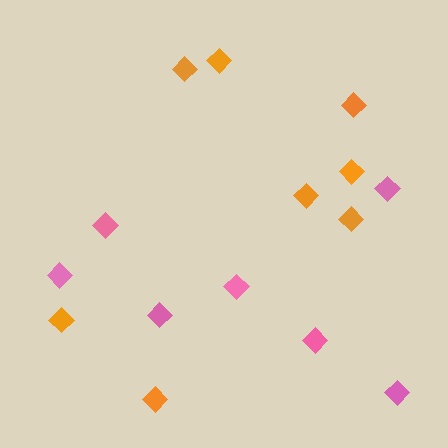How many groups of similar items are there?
There are 2 groups: one group of orange diamonds (8) and one group of pink diamonds (7).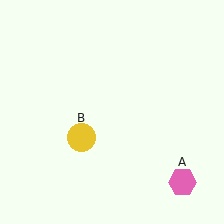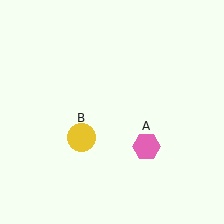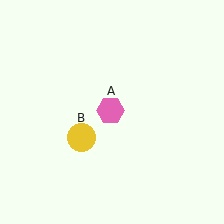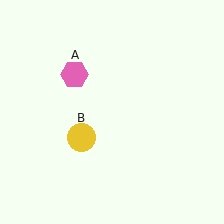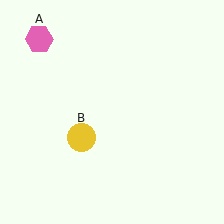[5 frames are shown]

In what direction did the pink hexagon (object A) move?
The pink hexagon (object A) moved up and to the left.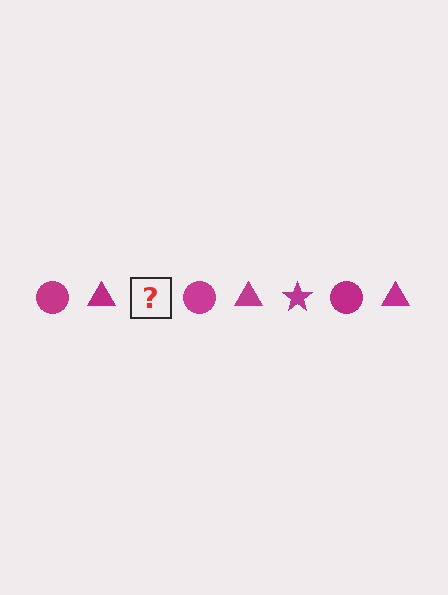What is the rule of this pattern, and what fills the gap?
The rule is that the pattern cycles through circle, triangle, star shapes in magenta. The gap should be filled with a magenta star.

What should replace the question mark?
The question mark should be replaced with a magenta star.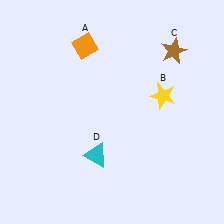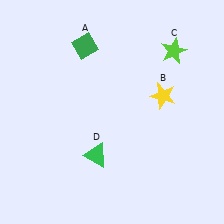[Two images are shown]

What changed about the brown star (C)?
In Image 1, C is brown. In Image 2, it changed to lime.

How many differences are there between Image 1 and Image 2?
There are 3 differences between the two images.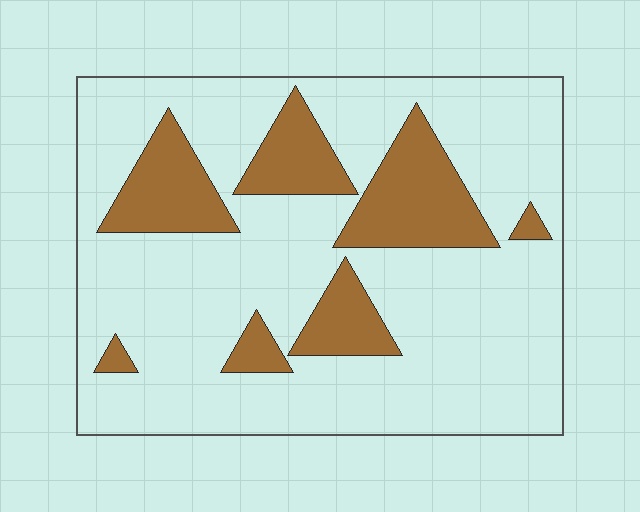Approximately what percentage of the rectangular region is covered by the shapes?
Approximately 20%.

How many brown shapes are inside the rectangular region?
7.